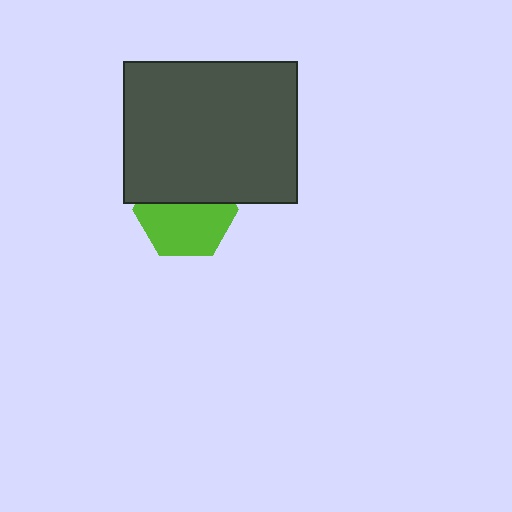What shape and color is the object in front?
The object in front is a dark gray rectangle.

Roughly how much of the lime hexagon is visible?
About half of it is visible (roughly 59%).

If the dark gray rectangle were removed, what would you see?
You would see the complete lime hexagon.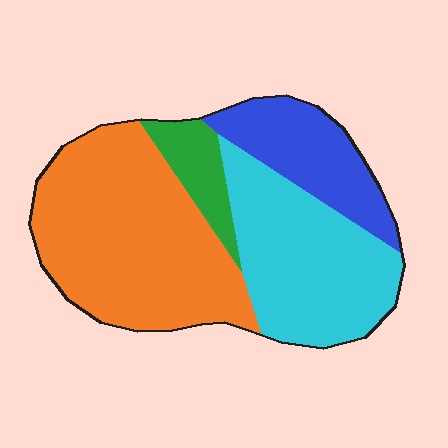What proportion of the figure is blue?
Blue covers about 15% of the figure.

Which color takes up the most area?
Orange, at roughly 45%.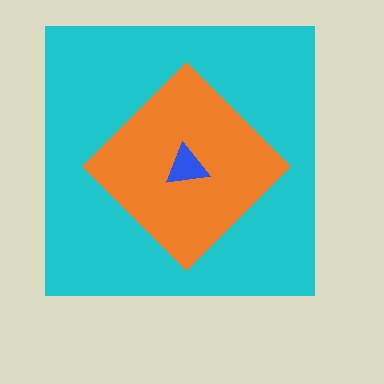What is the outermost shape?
The cyan square.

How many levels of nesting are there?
3.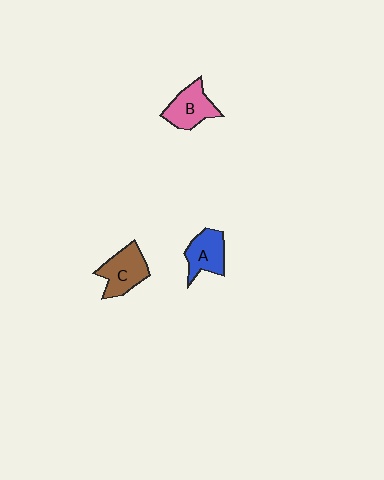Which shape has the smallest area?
Shape A (blue).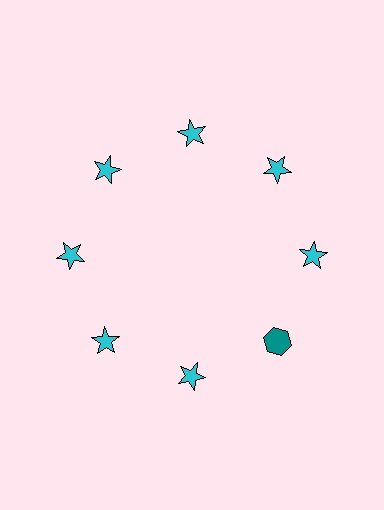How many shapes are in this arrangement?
There are 8 shapes arranged in a ring pattern.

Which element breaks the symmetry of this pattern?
The teal hexagon at roughly the 4 o'clock position breaks the symmetry. All other shapes are cyan stars.